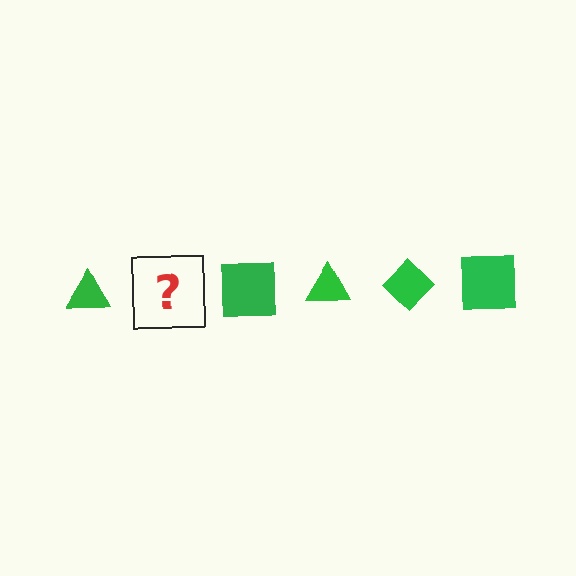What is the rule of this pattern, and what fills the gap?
The rule is that the pattern cycles through triangle, diamond, square shapes in green. The gap should be filled with a green diamond.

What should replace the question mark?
The question mark should be replaced with a green diamond.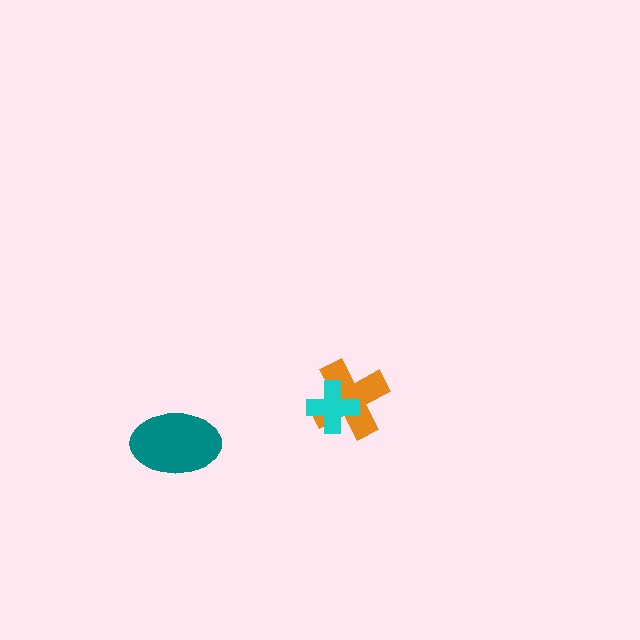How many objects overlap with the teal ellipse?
0 objects overlap with the teal ellipse.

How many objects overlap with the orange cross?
1 object overlaps with the orange cross.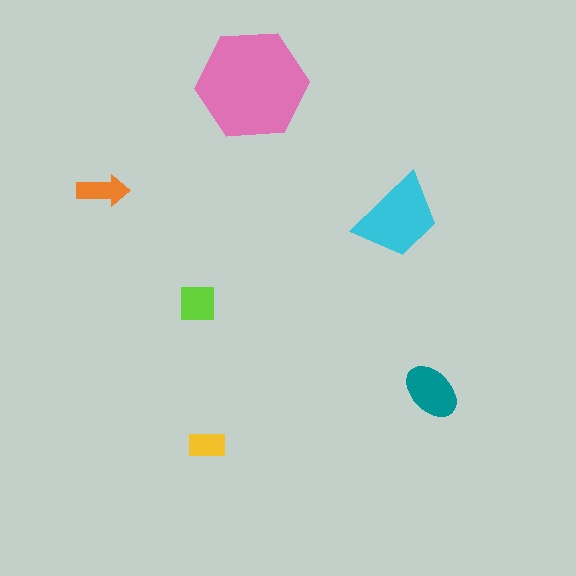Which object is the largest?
The pink hexagon.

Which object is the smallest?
The yellow rectangle.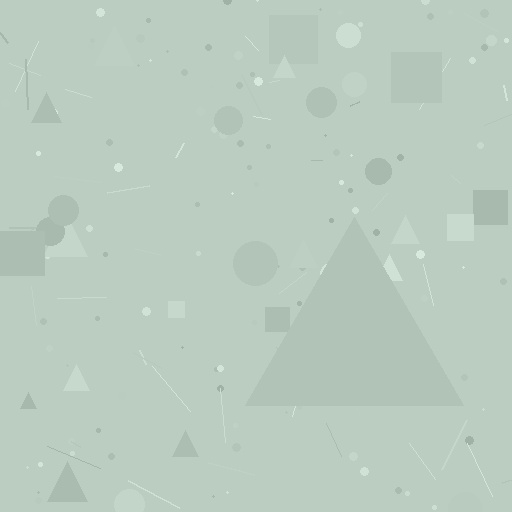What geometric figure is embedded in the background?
A triangle is embedded in the background.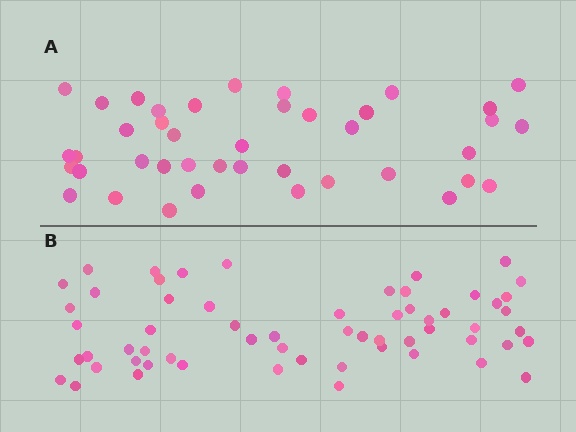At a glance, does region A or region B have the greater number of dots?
Region B (the bottom region) has more dots.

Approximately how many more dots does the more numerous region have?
Region B has approximately 20 more dots than region A.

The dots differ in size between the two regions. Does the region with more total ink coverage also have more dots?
No. Region A has more total ink coverage because its dots are larger, but region B actually contains more individual dots. Total area can be misleading — the number of items is what matters here.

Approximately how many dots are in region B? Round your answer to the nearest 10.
About 60 dots.